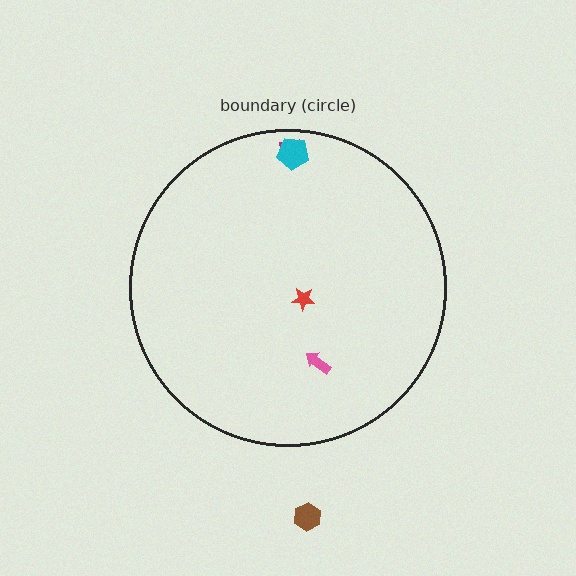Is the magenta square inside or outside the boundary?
Inside.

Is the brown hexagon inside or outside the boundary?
Outside.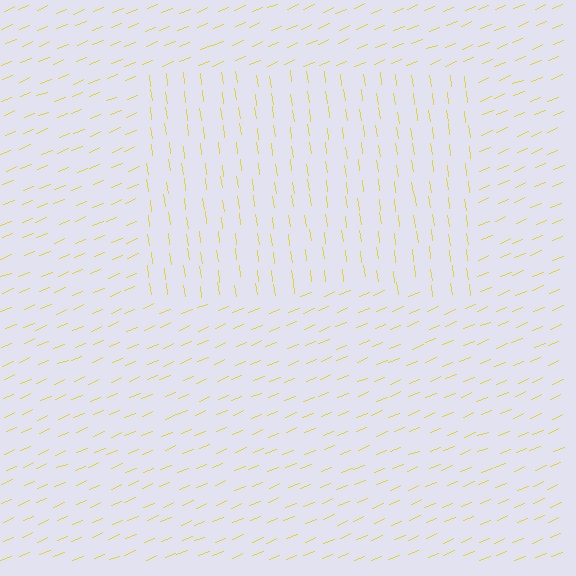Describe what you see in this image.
The image is filled with small yellow line segments. A rectangle region in the image has lines oriented differently from the surrounding lines, creating a visible texture boundary.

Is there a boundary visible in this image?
Yes, there is a texture boundary formed by a change in line orientation.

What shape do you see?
I see a rectangle.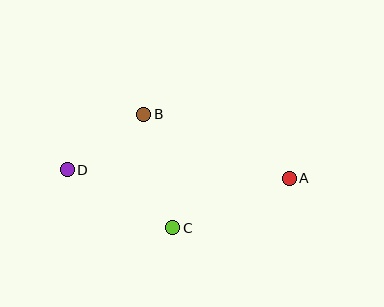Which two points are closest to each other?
Points B and D are closest to each other.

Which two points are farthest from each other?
Points A and D are farthest from each other.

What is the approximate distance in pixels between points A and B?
The distance between A and B is approximately 159 pixels.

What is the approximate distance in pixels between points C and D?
The distance between C and D is approximately 120 pixels.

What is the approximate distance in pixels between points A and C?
The distance between A and C is approximately 127 pixels.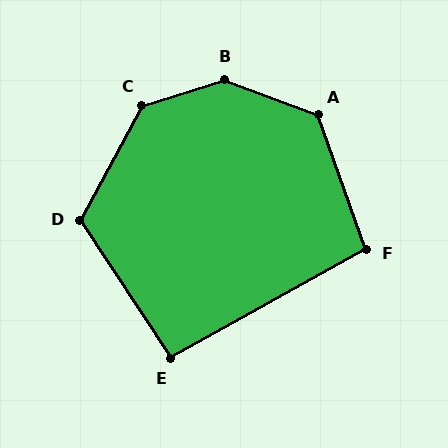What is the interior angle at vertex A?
Approximately 130 degrees (obtuse).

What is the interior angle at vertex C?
Approximately 136 degrees (obtuse).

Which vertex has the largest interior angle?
B, at approximately 142 degrees.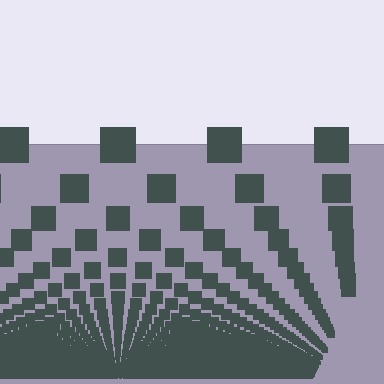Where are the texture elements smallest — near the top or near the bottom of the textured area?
Near the bottom.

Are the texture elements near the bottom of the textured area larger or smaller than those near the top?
Smaller. The gradient is inverted — elements near the bottom are smaller and denser.